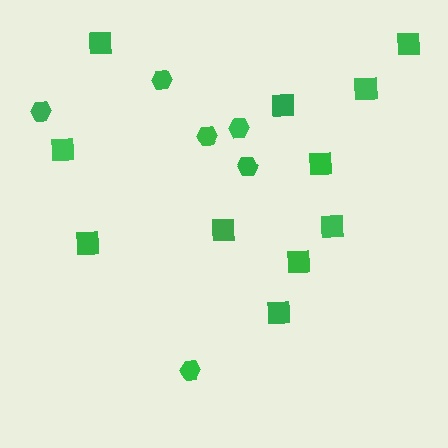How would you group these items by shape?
There are 2 groups: one group of hexagons (6) and one group of squares (11).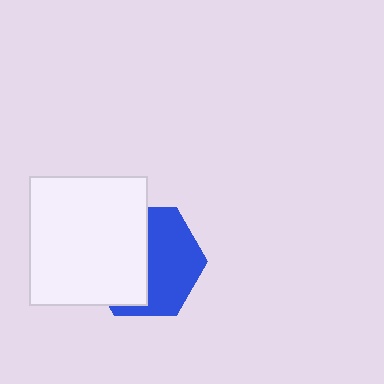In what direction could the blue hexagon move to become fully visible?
The blue hexagon could move right. That would shift it out from behind the white rectangle entirely.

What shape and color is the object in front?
The object in front is a white rectangle.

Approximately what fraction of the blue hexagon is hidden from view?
Roughly 49% of the blue hexagon is hidden behind the white rectangle.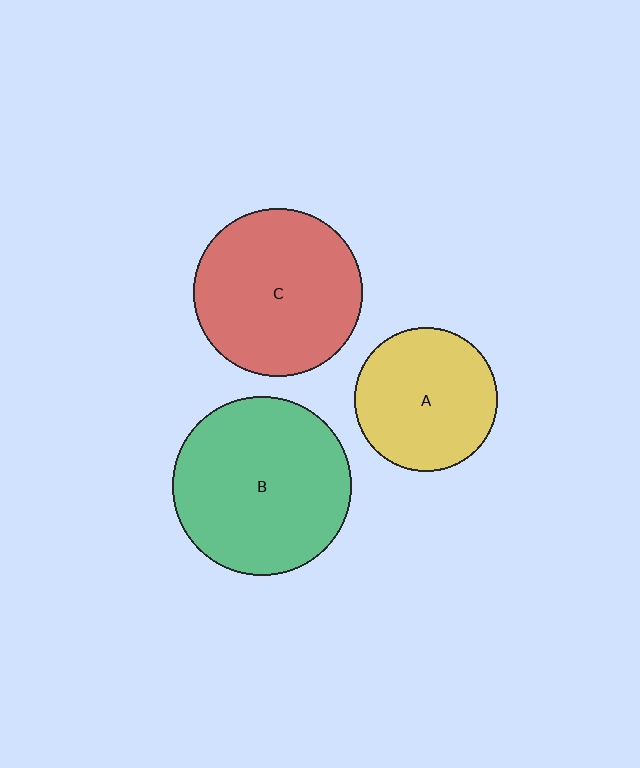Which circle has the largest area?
Circle B (green).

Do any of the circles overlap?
No, none of the circles overlap.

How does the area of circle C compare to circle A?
Approximately 1.4 times.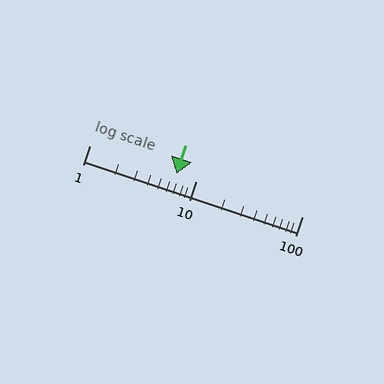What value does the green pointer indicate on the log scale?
The pointer indicates approximately 6.6.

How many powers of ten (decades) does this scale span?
The scale spans 2 decades, from 1 to 100.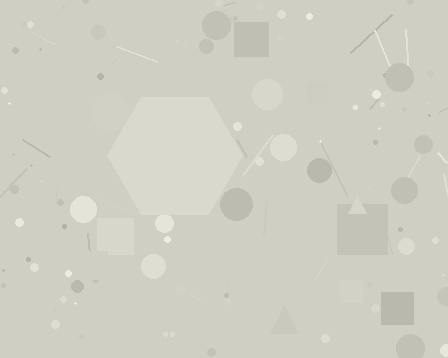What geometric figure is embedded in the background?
A hexagon is embedded in the background.